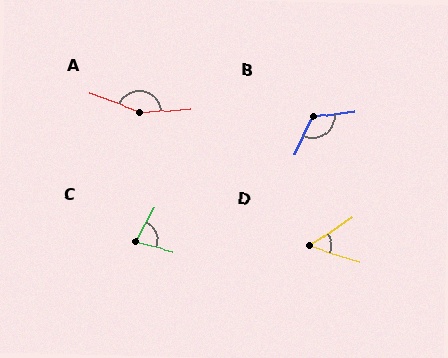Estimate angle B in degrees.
Approximately 122 degrees.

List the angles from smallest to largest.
D (51°), C (75°), B (122°), A (154°).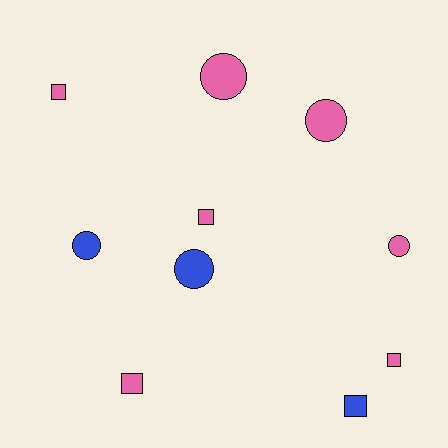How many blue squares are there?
There is 1 blue square.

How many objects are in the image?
There are 10 objects.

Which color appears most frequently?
Pink, with 7 objects.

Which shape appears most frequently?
Square, with 5 objects.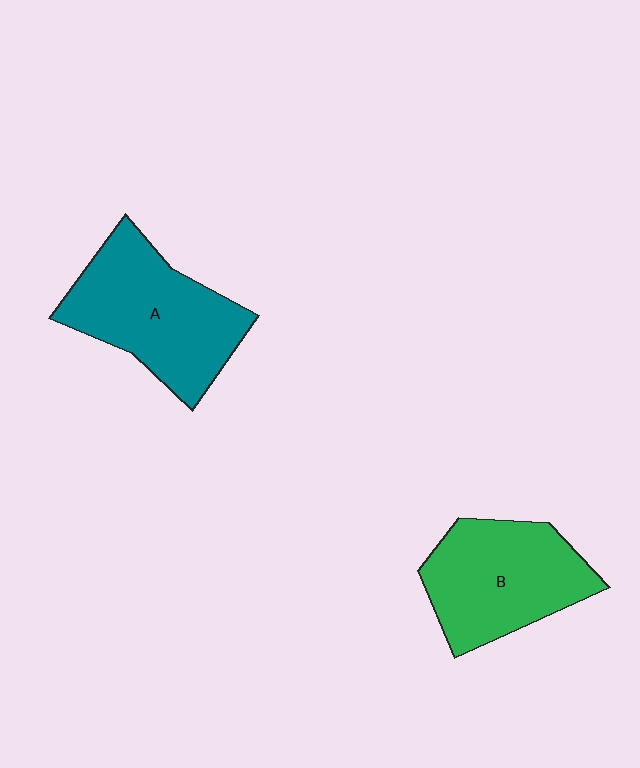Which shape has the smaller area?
Shape B (green).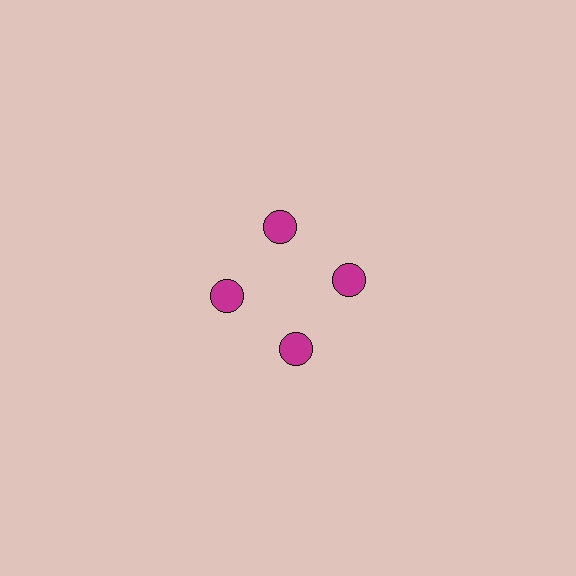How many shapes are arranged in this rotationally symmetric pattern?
There are 4 shapes, arranged in 4 groups of 1.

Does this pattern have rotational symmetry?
Yes, this pattern has 4-fold rotational symmetry. It looks the same after rotating 90 degrees around the center.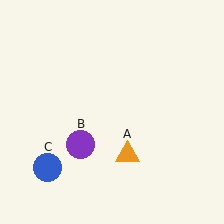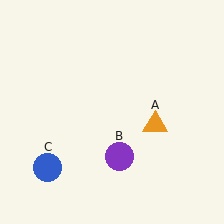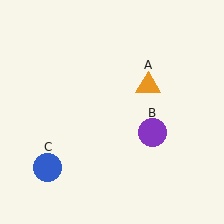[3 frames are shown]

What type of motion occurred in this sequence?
The orange triangle (object A), purple circle (object B) rotated counterclockwise around the center of the scene.